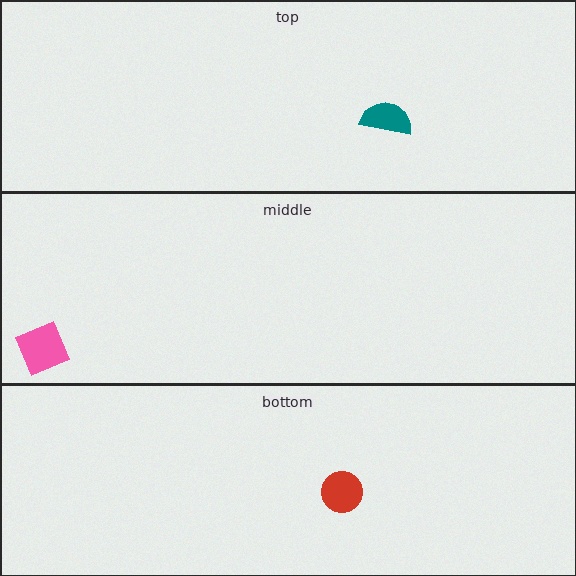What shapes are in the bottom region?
The red circle.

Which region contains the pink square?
The middle region.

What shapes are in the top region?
The teal semicircle.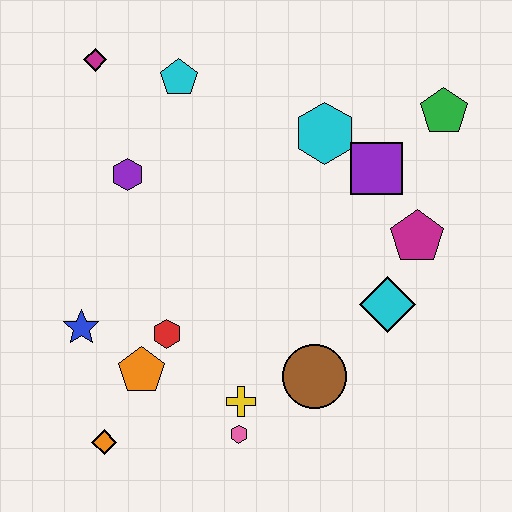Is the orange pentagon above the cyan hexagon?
No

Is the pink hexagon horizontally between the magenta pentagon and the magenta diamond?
Yes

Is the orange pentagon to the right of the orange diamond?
Yes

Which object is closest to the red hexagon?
The orange pentagon is closest to the red hexagon.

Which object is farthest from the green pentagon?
The orange diamond is farthest from the green pentagon.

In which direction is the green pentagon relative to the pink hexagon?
The green pentagon is above the pink hexagon.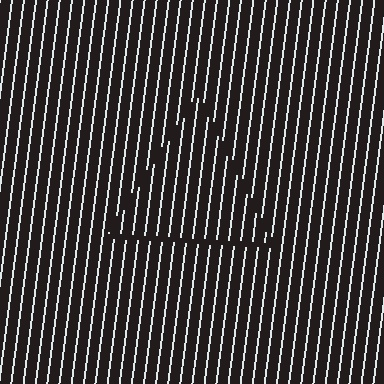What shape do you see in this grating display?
An illusory triangle. The interior of the shape contains the same grating, shifted by half a period — the contour is defined by the phase discontinuity where line-ends from the inner and outer gratings abut.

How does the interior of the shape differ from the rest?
The interior of the shape contains the same grating, shifted by half a period — the contour is defined by the phase discontinuity where line-ends from the inner and outer gratings abut.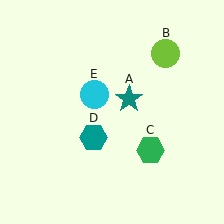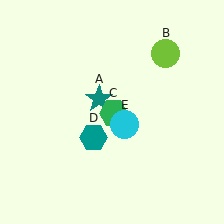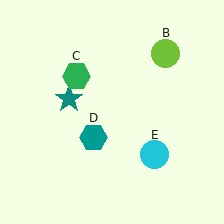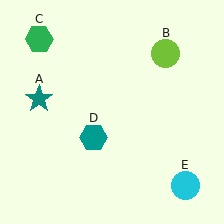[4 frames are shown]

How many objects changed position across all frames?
3 objects changed position: teal star (object A), green hexagon (object C), cyan circle (object E).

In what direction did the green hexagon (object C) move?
The green hexagon (object C) moved up and to the left.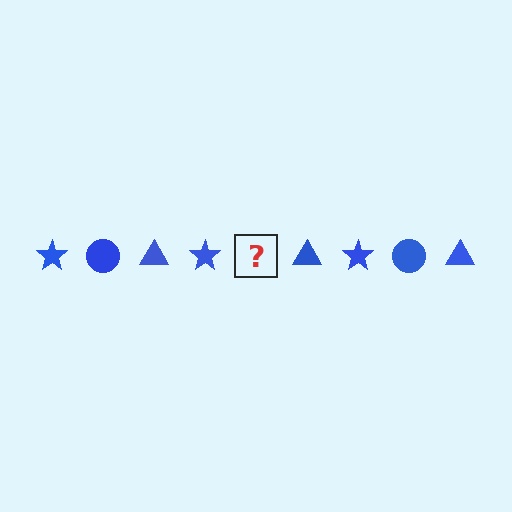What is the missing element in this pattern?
The missing element is a blue circle.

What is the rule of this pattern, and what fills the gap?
The rule is that the pattern cycles through star, circle, triangle shapes in blue. The gap should be filled with a blue circle.